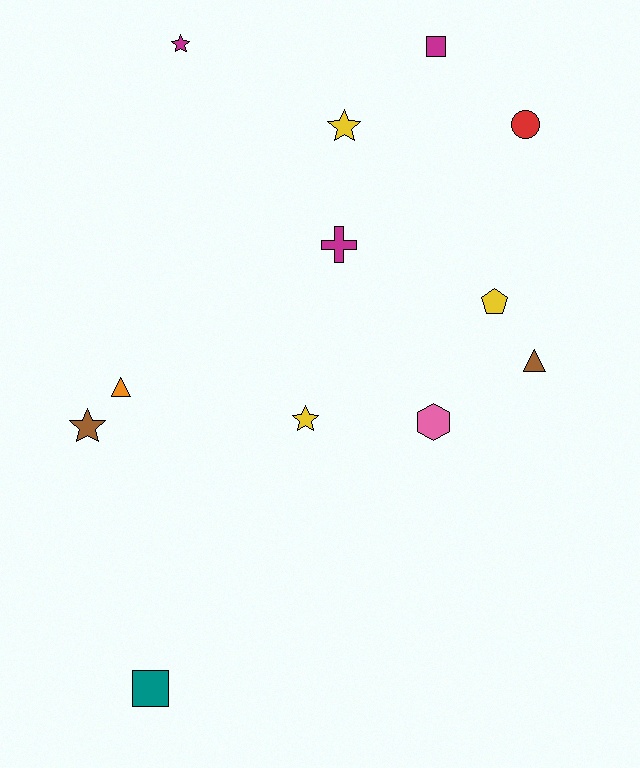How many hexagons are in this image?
There is 1 hexagon.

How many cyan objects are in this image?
There are no cyan objects.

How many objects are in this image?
There are 12 objects.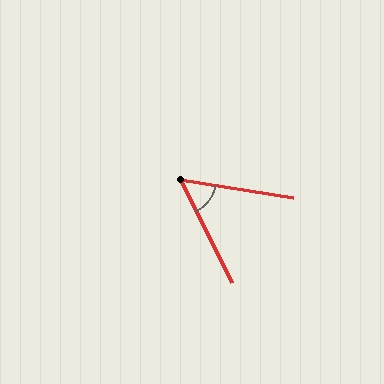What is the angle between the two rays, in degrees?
Approximately 55 degrees.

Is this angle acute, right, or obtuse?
It is acute.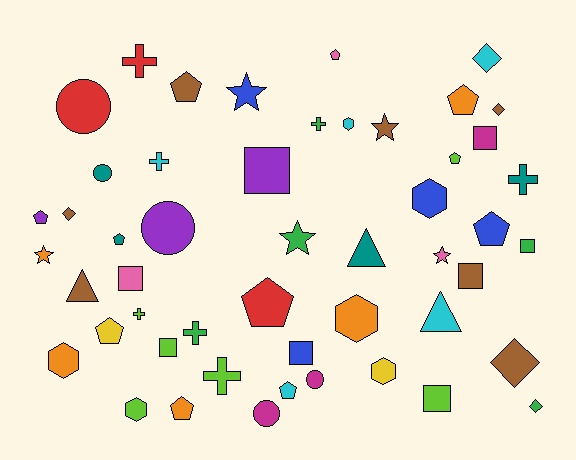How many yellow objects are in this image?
There are 2 yellow objects.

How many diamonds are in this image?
There are 5 diamonds.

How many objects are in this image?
There are 50 objects.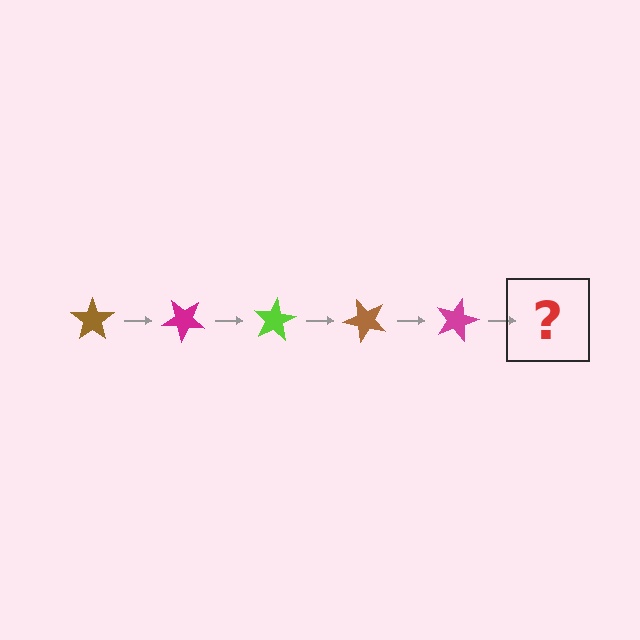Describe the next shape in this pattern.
It should be a lime star, rotated 200 degrees from the start.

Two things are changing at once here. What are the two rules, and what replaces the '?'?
The two rules are that it rotates 40 degrees each step and the color cycles through brown, magenta, and lime. The '?' should be a lime star, rotated 200 degrees from the start.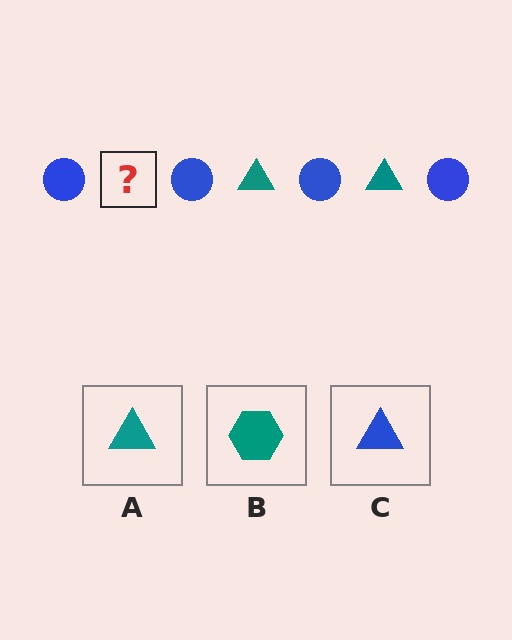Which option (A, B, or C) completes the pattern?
A.